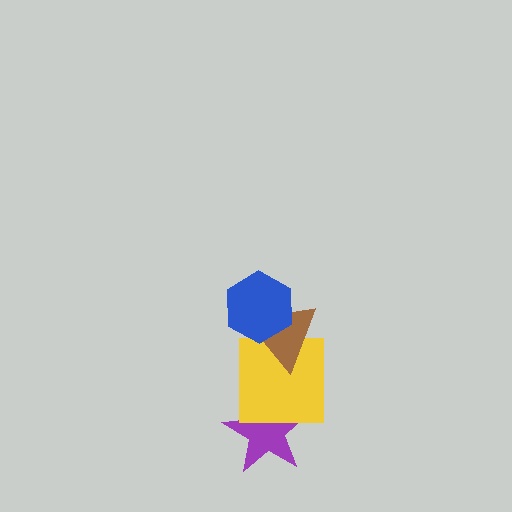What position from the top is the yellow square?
The yellow square is 3rd from the top.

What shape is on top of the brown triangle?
The blue hexagon is on top of the brown triangle.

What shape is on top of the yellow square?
The brown triangle is on top of the yellow square.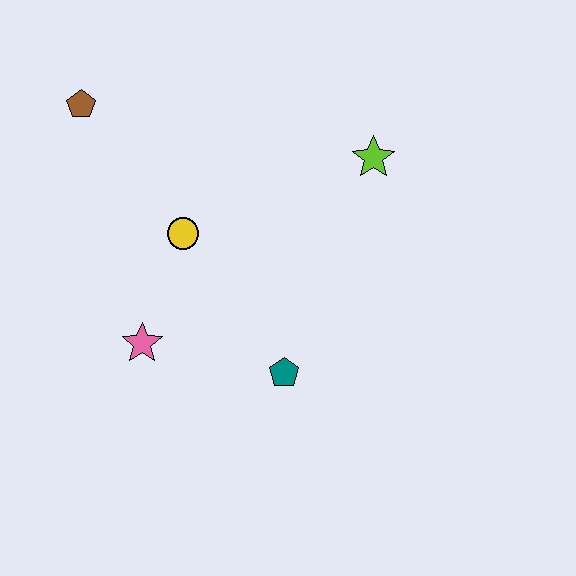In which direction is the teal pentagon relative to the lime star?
The teal pentagon is below the lime star.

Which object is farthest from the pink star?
The lime star is farthest from the pink star.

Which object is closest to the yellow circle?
The pink star is closest to the yellow circle.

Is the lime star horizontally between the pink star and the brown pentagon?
No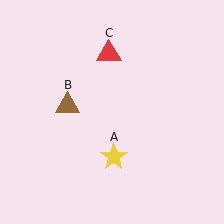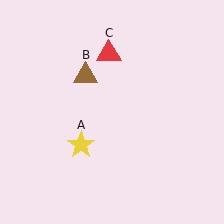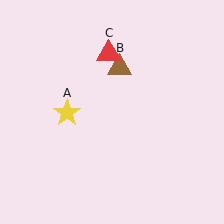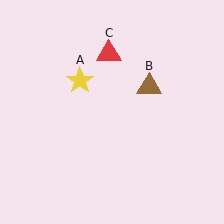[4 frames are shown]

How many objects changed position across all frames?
2 objects changed position: yellow star (object A), brown triangle (object B).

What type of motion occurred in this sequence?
The yellow star (object A), brown triangle (object B) rotated clockwise around the center of the scene.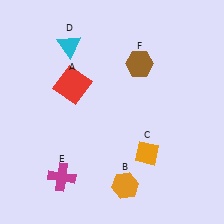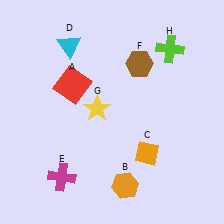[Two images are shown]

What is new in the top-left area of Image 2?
A yellow star (G) was added in the top-left area of Image 2.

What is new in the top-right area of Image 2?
A lime cross (H) was added in the top-right area of Image 2.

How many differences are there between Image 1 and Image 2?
There are 2 differences between the two images.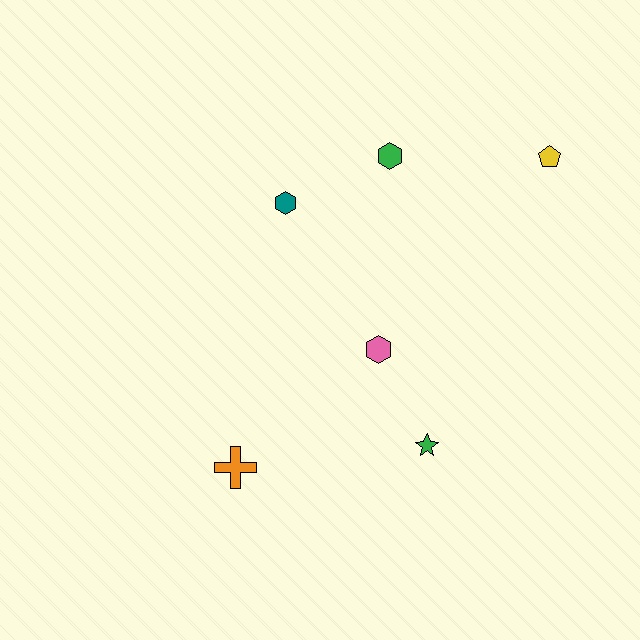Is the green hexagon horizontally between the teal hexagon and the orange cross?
No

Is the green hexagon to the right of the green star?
No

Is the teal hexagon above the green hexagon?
No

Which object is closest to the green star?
The pink hexagon is closest to the green star.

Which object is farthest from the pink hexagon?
The yellow pentagon is farthest from the pink hexagon.